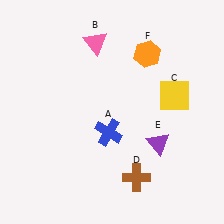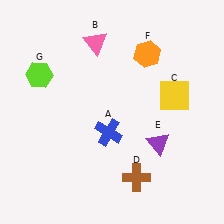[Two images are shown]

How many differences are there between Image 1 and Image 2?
There is 1 difference between the two images.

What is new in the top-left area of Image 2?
A lime hexagon (G) was added in the top-left area of Image 2.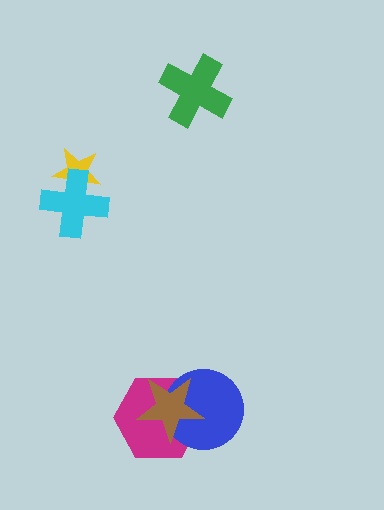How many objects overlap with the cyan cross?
1 object overlaps with the cyan cross.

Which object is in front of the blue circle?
The brown star is in front of the blue circle.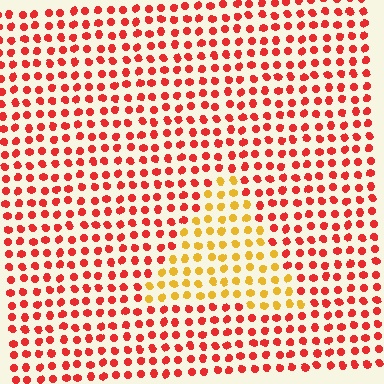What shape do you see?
I see a triangle.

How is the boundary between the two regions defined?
The boundary is defined purely by a slight shift in hue (about 46 degrees). Spacing, size, and orientation are identical on both sides.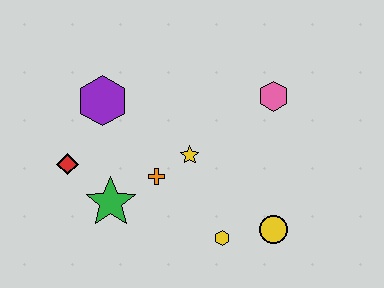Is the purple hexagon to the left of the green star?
Yes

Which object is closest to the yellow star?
The orange cross is closest to the yellow star.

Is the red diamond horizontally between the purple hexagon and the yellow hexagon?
No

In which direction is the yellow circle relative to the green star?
The yellow circle is to the right of the green star.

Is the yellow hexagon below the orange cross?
Yes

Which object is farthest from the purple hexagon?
The yellow circle is farthest from the purple hexagon.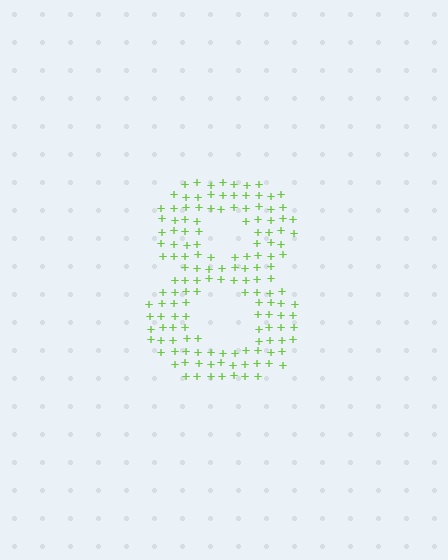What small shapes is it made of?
It is made of small plus signs.